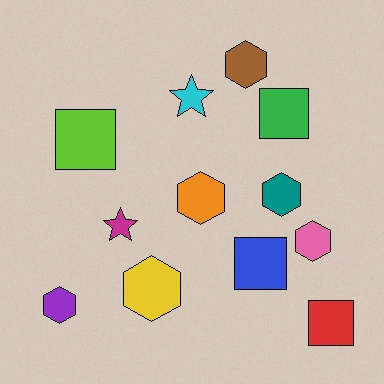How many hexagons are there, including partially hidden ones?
There are 6 hexagons.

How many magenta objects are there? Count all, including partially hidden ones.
There is 1 magenta object.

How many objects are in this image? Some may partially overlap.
There are 12 objects.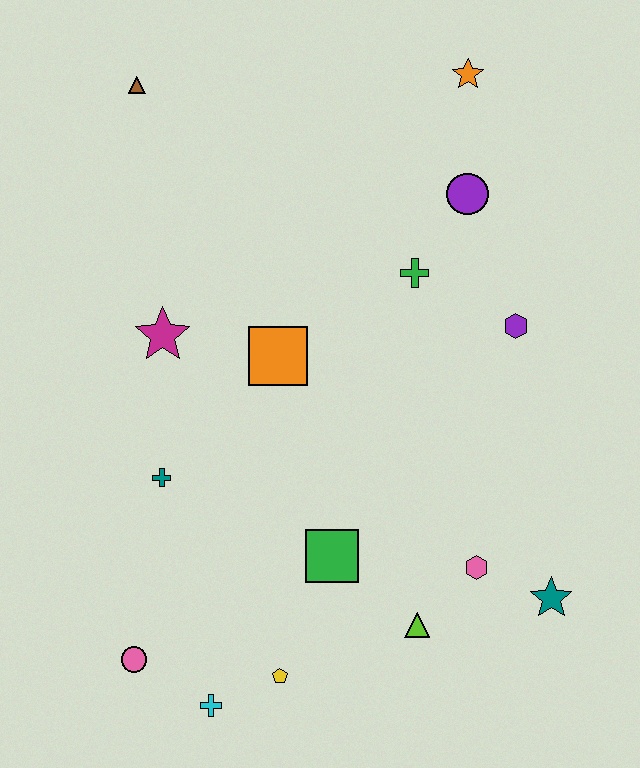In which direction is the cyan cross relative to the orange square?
The cyan cross is below the orange square.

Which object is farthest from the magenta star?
The teal star is farthest from the magenta star.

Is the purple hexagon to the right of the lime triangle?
Yes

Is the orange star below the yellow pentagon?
No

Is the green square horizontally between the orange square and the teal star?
Yes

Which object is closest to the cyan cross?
The yellow pentagon is closest to the cyan cross.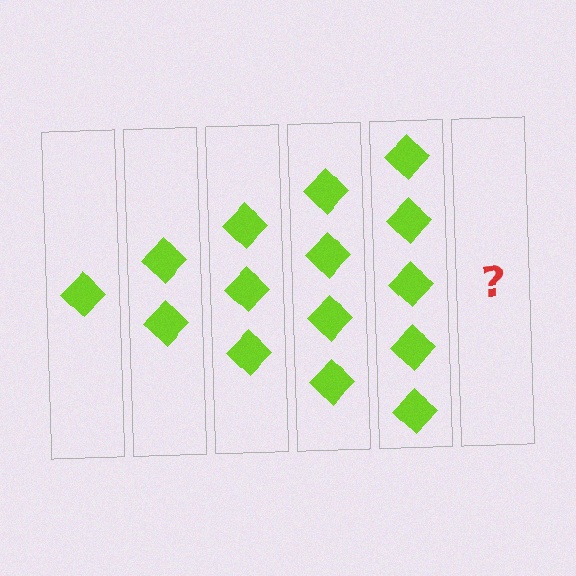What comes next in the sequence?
The next element should be 6 diamonds.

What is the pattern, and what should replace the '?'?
The pattern is that each step adds one more diamond. The '?' should be 6 diamonds.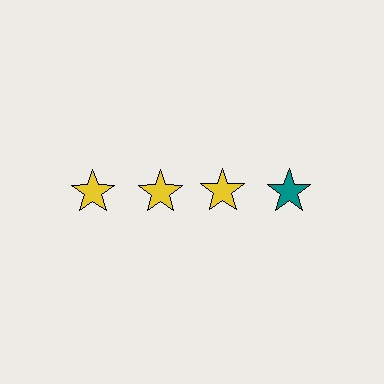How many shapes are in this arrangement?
There are 4 shapes arranged in a grid pattern.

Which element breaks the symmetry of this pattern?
The teal star in the top row, second from right column breaks the symmetry. All other shapes are yellow stars.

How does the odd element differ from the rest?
It has a different color: teal instead of yellow.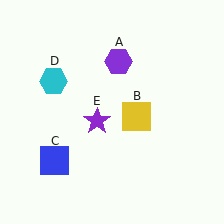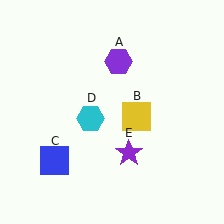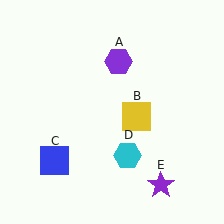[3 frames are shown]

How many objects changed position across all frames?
2 objects changed position: cyan hexagon (object D), purple star (object E).